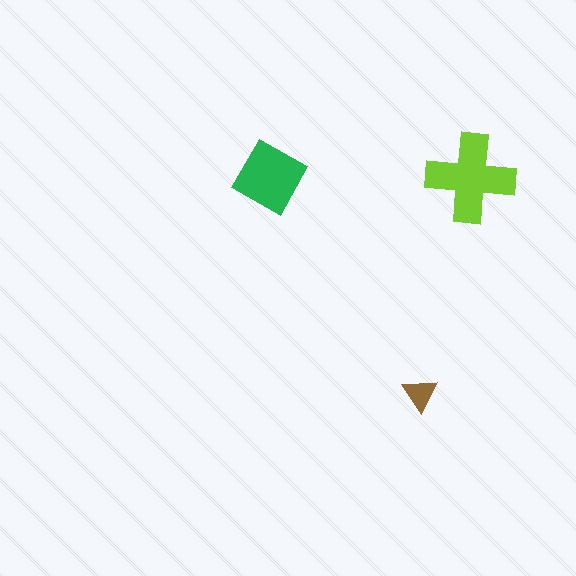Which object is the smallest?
The brown triangle.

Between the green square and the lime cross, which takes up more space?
The lime cross.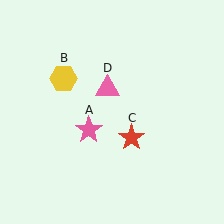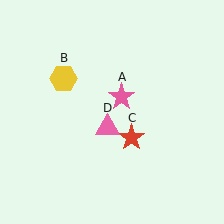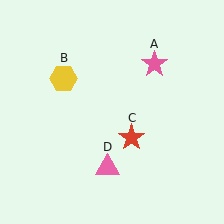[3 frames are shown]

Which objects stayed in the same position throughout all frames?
Yellow hexagon (object B) and red star (object C) remained stationary.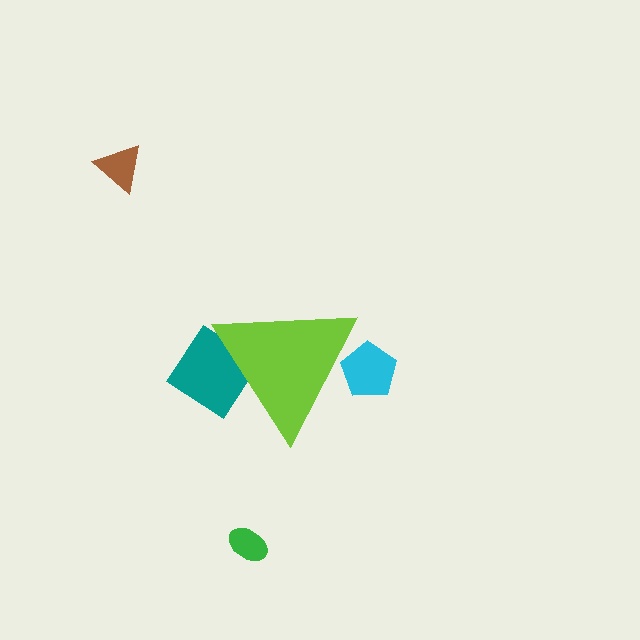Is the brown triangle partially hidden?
No, the brown triangle is fully visible.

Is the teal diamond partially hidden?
Yes, the teal diamond is partially hidden behind the lime triangle.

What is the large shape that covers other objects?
A lime triangle.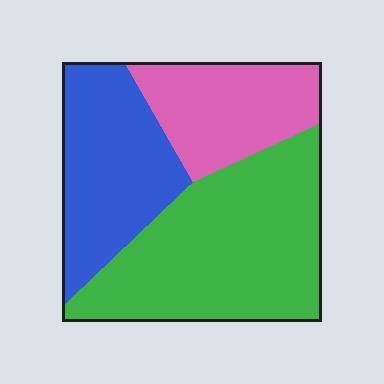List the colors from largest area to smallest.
From largest to smallest: green, blue, pink.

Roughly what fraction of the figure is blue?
Blue covers 29% of the figure.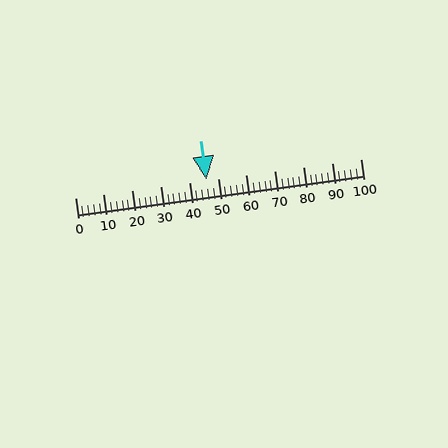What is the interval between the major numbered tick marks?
The major tick marks are spaced 10 units apart.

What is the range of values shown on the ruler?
The ruler shows values from 0 to 100.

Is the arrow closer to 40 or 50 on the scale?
The arrow is closer to 50.